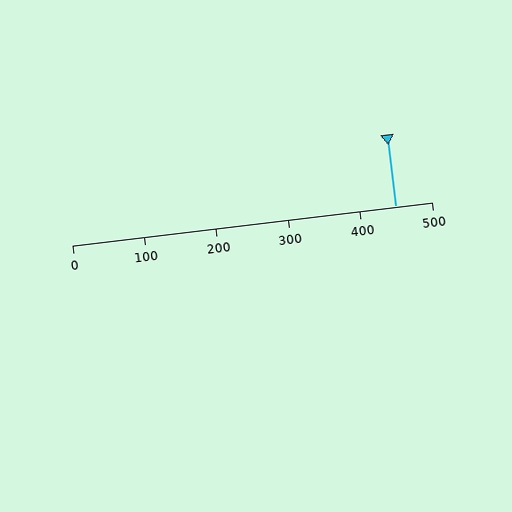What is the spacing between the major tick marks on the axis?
The major ticks are spaced 100 apart.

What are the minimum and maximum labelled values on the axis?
The axis runs from 0 to 500.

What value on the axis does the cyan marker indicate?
The marker indicates approximately 450.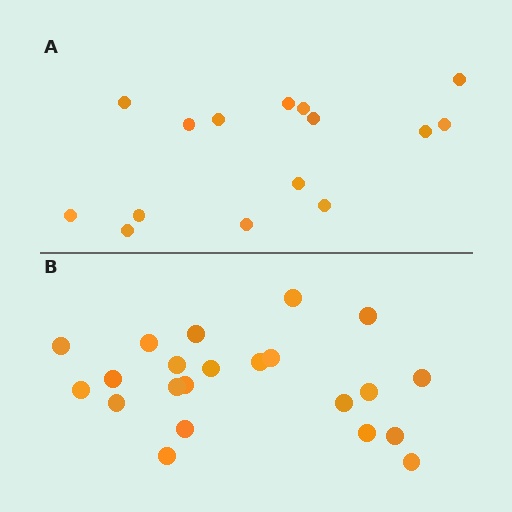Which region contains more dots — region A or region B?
Region B (the bottom region) has more dots.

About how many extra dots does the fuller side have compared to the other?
Region B has roughly 8 or so more dots than region A.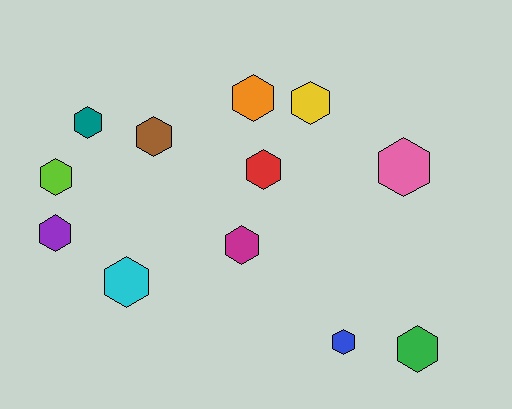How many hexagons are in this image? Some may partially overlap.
There are 12 hexagons.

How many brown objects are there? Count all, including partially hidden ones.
There is 1 brown object.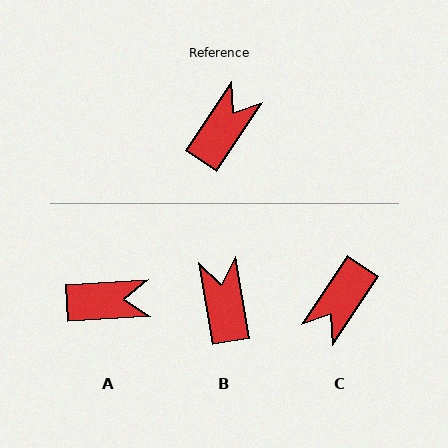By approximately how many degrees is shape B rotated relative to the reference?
Approximately 43 degrees counter-clockwise.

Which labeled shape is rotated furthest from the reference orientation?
C, about 180 degrees away.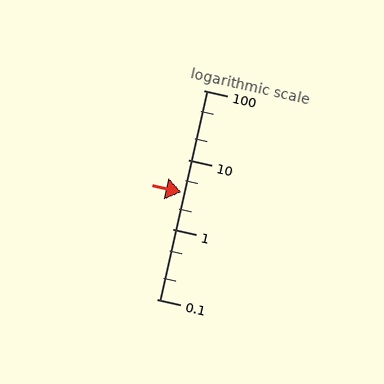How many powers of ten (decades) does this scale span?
The scale spans 3 decades, from 0.1 to 100.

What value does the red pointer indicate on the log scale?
The pointer indicates approximately 3.4.